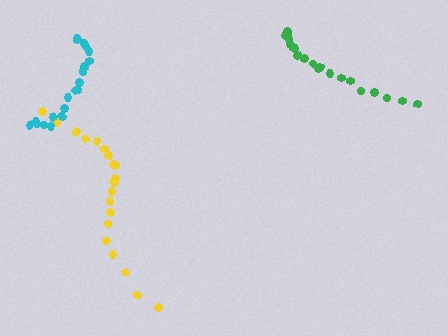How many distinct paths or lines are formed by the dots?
There are 3 distinct paths.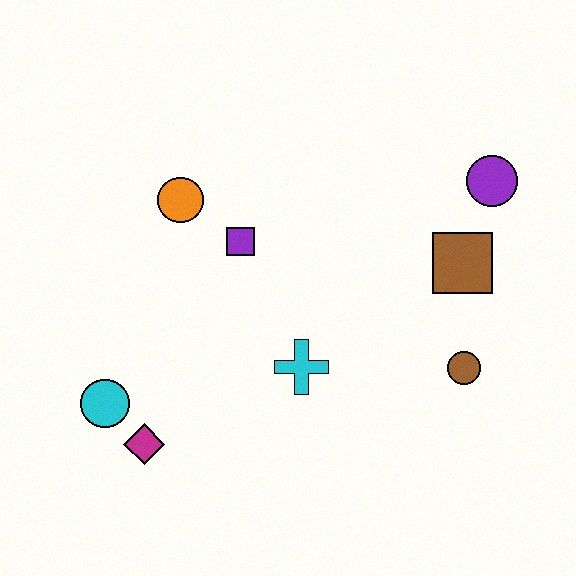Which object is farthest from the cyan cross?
The purple circle is farthest from the cyan cross.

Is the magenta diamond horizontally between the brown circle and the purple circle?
No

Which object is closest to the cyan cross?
The purple square is closest to the cyan cross.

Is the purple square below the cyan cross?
No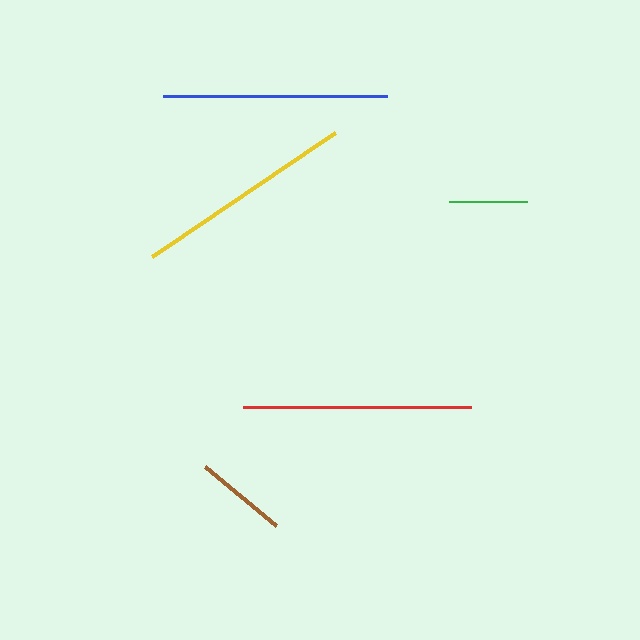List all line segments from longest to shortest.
From longest to shortest: red, blue, yellow, brown, green.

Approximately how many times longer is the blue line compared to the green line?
The blue line is approximately 2.9 times the length of the green line.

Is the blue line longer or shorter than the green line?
The blue line is longer than the green line.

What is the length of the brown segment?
The brown segment is approximately 93 pixels long.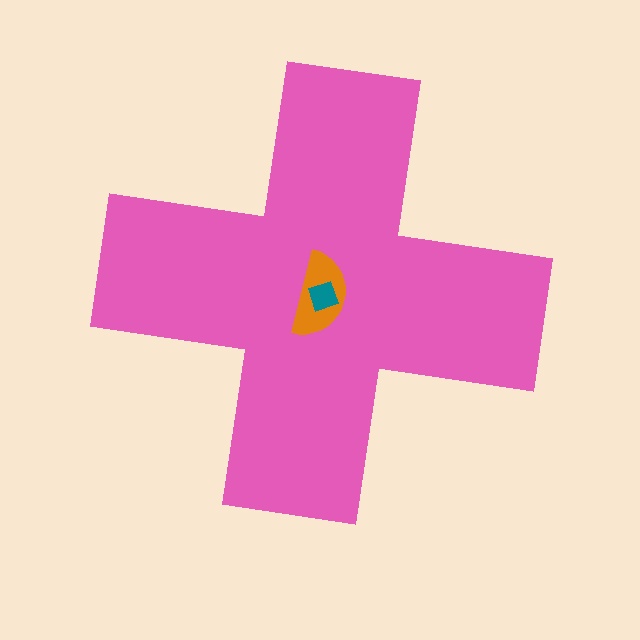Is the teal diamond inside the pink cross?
Yes.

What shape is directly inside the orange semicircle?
The teal diamond.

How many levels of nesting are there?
3.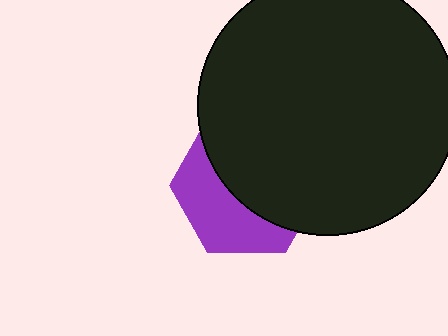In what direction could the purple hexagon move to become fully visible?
The purple hexagon could move toward the lower-left. That would shift it out from behind the black circle entirely.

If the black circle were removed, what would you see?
You would see the complete purple hexagon.